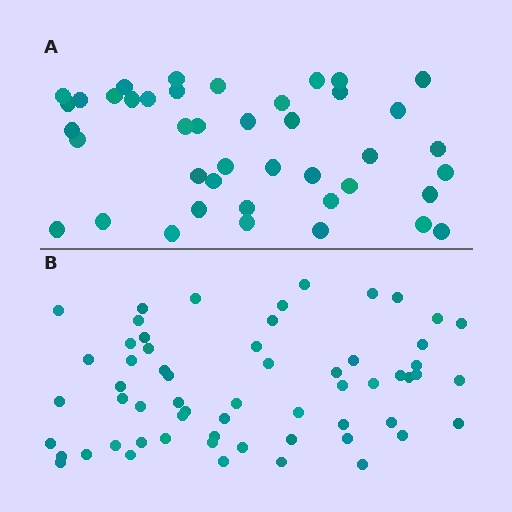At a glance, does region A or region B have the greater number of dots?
Region B (the bottom region) has more dots.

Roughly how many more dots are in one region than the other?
Region B has approximately 20 more dots than region A.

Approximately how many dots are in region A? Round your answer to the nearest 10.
About 40 dots. (The exact count is 42, which rounds to 40.)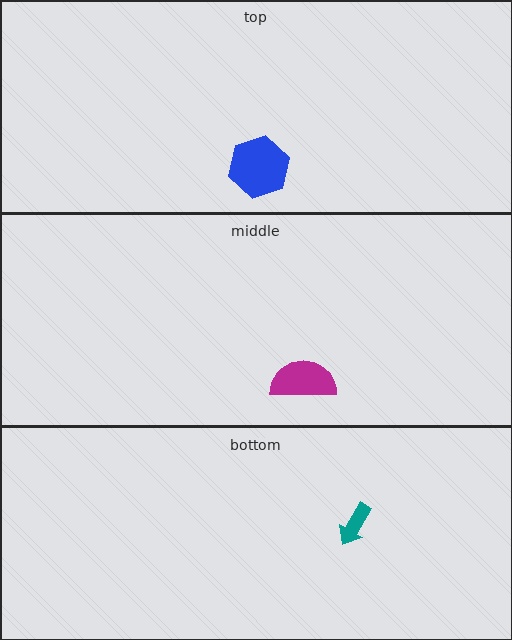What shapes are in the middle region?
The magenta semicircle.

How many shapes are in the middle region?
1.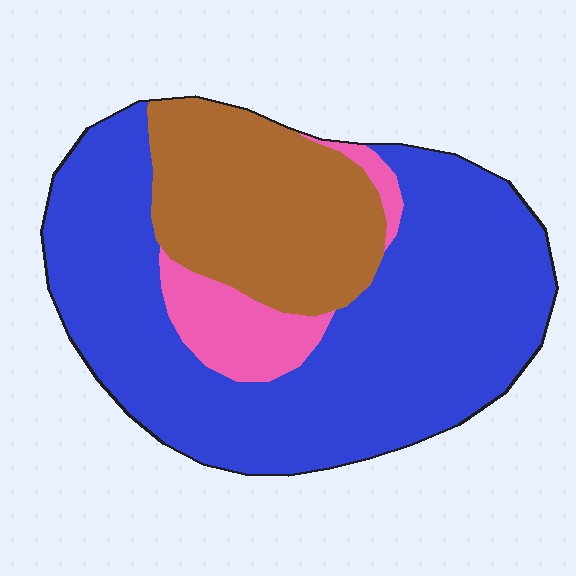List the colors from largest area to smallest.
From largest to smallest: blue, brown, pink.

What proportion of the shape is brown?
Brown covers around 25% of the shape.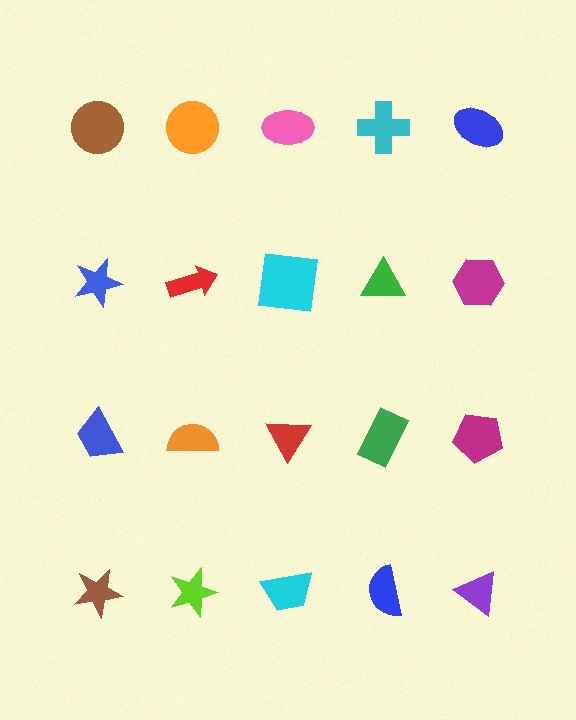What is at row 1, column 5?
A blue ellipse.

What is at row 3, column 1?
A blue trapezoid.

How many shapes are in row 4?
5 shapes.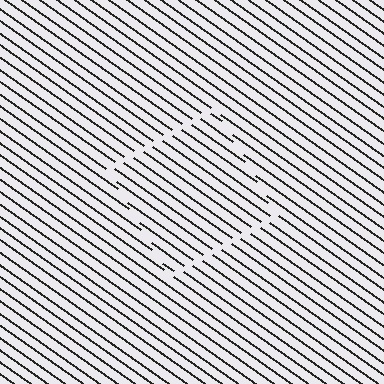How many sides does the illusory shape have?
4 sides — the line-ends trace a square.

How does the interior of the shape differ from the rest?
The interior of the shape contains the same grating, shifted by half a period — the contour is defined by the phase discontinuity where line-ends from the inner and outer gratings abut.